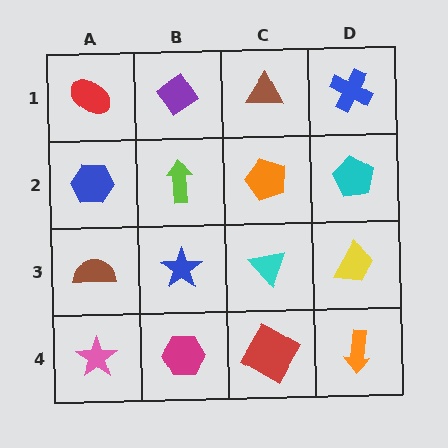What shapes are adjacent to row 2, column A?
A red ellipse (row 1, column A), a brown semicircle (row 3, column A), a lime arrow (row 2, column B).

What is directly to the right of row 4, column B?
A red diamond.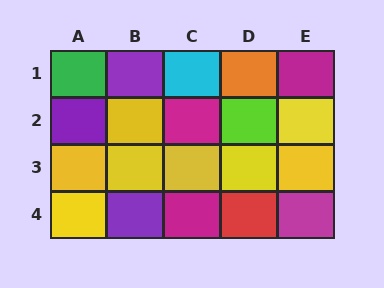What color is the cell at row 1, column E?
Magenta.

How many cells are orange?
1 cell is orange.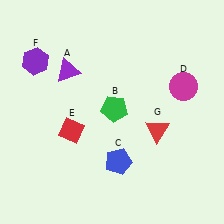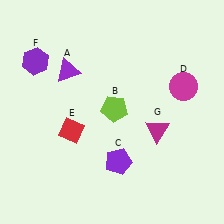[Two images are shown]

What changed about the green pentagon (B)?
In Image 1, B is green. In Image 2, it changed to lime.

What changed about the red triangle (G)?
In Image 1, G is red. In Image 2, it changed to magenta.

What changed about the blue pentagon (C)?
In Image 1, C is blue. In Image 2, it changed to purple.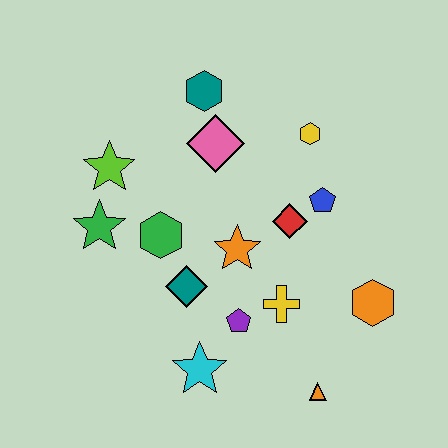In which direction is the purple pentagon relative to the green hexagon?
The purple pentagon is below the green hexagon.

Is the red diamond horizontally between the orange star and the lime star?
No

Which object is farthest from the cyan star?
The teal hexagon is farthest from the cyan star.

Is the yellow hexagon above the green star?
Yes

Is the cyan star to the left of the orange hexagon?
Yes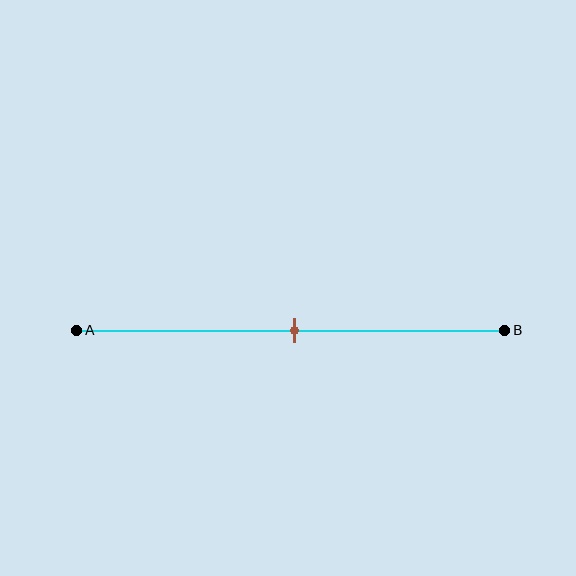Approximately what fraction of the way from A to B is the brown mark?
The brown mark is approximately 50% of the way from A to B.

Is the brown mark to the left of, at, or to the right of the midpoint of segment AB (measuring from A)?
The brown mark is approximately at the midpoint of segment AB.